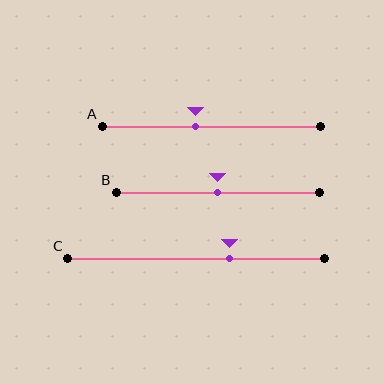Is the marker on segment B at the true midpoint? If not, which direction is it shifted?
Yes, the marker on segment B is at the true midpoint.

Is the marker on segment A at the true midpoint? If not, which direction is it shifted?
No, the marker on segment A is shifted to the left by about 7% of the segment length.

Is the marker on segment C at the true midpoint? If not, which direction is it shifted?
No, the marker on segment C is shifted to the right by about 13% of the segment length.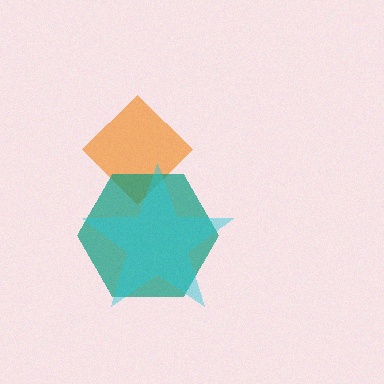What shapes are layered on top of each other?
The layered shapes are: an orange diamond, a teal hexagon, a cyan star.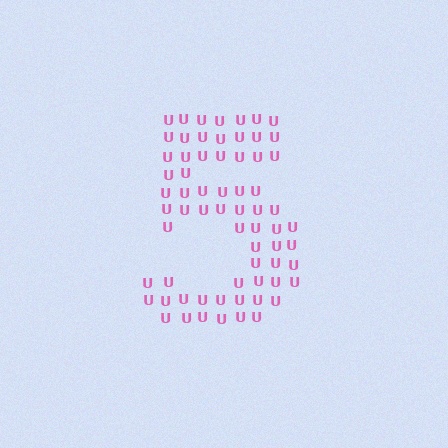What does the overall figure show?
The overall figure shows the digit 5.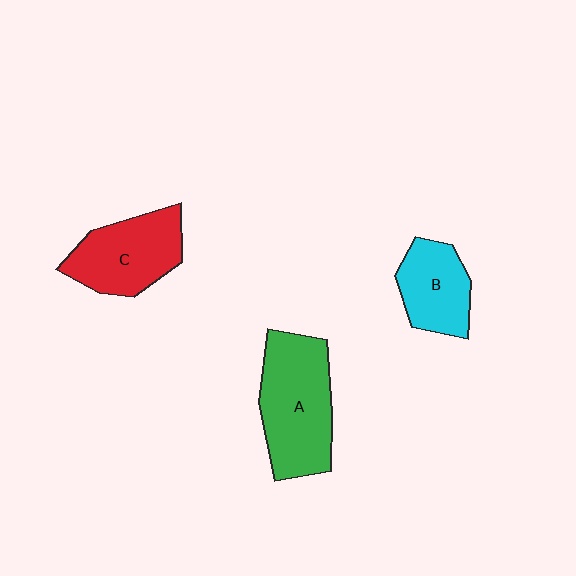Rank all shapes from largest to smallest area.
From largest to smallest: A (green), C (red), B (cyan).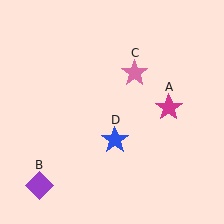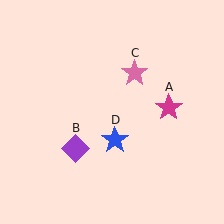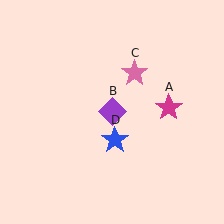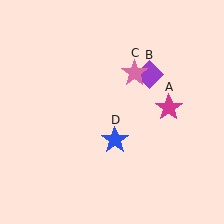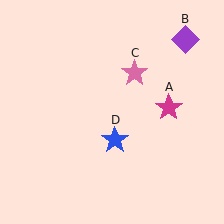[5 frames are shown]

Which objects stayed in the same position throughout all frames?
Magenta star (object A) and pink star (object C) and blue star (object D) remained stationary.